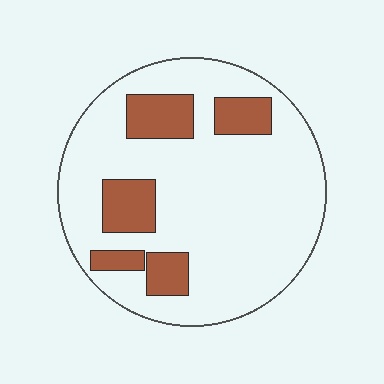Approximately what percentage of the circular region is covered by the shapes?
Approximately 20%.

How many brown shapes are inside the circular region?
5.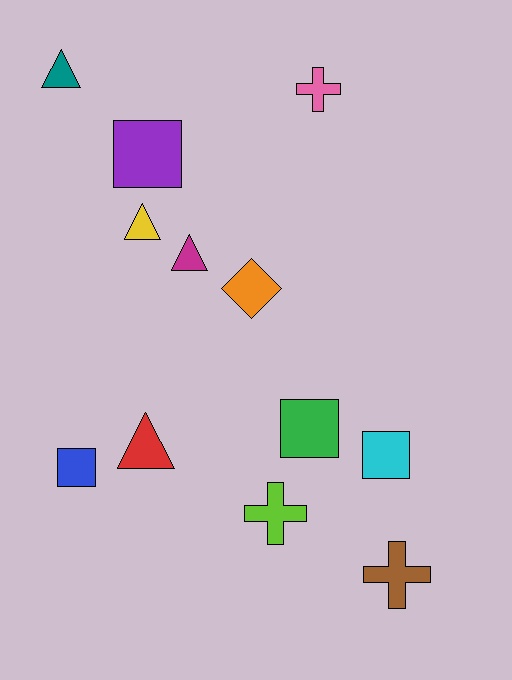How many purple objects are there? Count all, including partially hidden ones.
There is 1 purple object.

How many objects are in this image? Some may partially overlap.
There are 12 objects.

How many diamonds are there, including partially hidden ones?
There is 1 diamond.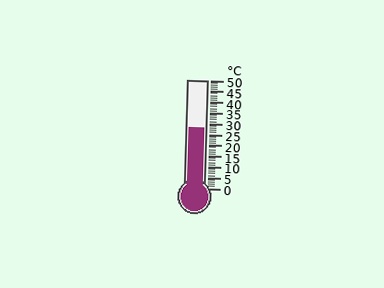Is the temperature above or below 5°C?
The temperature is above 5°C.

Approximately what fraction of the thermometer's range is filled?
The thermometer is filled to approximately 55% of its range.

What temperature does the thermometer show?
The thermometer shows approximately 28°C.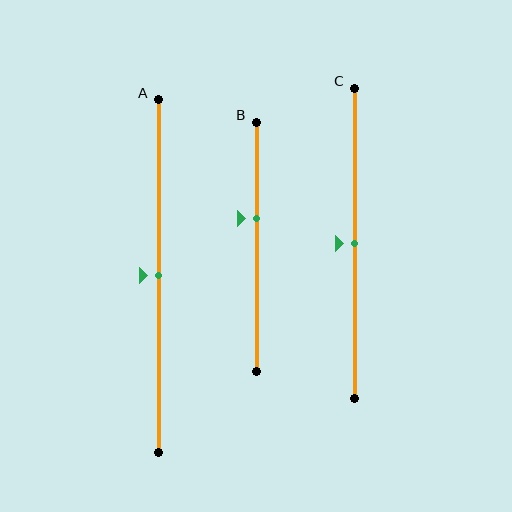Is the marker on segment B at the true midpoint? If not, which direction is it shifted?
No, the marker on segment B is shifted upward by about 11% of the segment length.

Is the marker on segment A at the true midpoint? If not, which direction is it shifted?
Yes, the marker on segment A is at the true midpoint.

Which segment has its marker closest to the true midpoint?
Segment A has its marker closest to the true midpoint.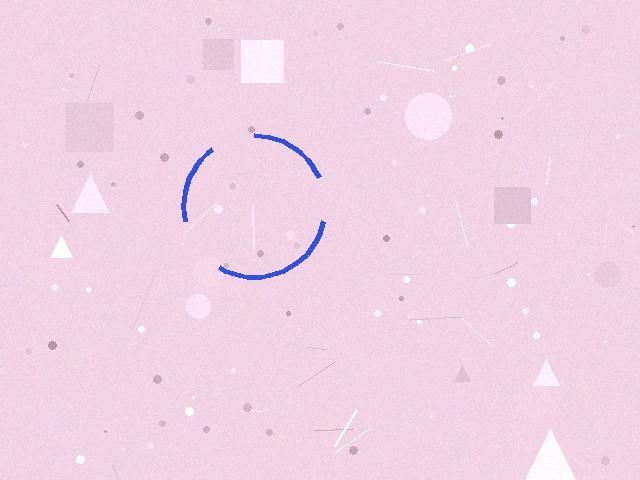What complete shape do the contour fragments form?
The contour fragments form a circle.